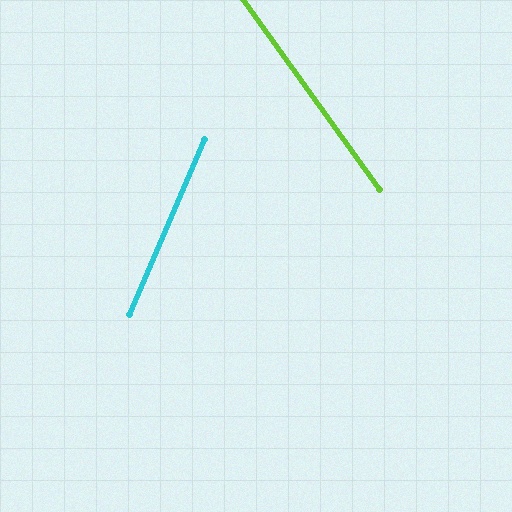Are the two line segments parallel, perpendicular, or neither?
Neither parallel nor perpendicular — they differ by about 59°.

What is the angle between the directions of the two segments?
Approximately 59 degrees.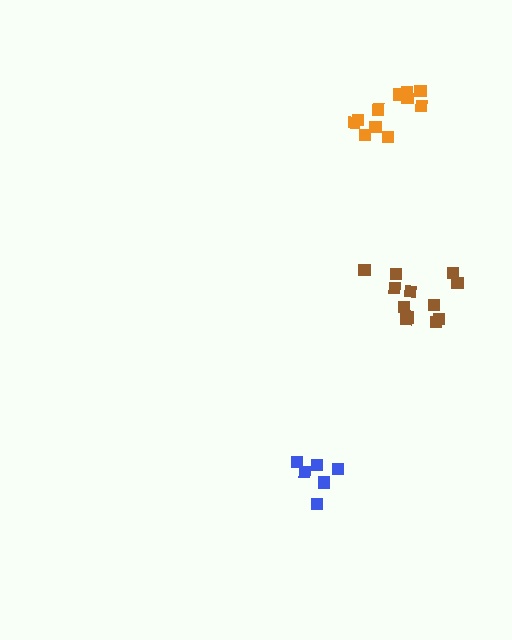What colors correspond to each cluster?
The clusters are colored: blue, orange, brown.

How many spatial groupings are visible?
There are 3 spatial groupings.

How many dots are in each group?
Group 1: 6 dots, Group 2: 11 dots, Group 3: 12 dots (29 total).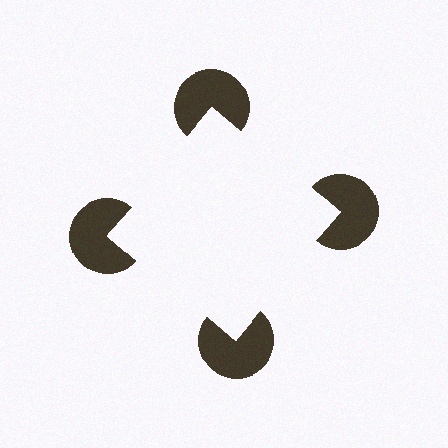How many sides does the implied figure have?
4 sides.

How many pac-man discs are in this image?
There are 4 — one at each vertex of the illusory square.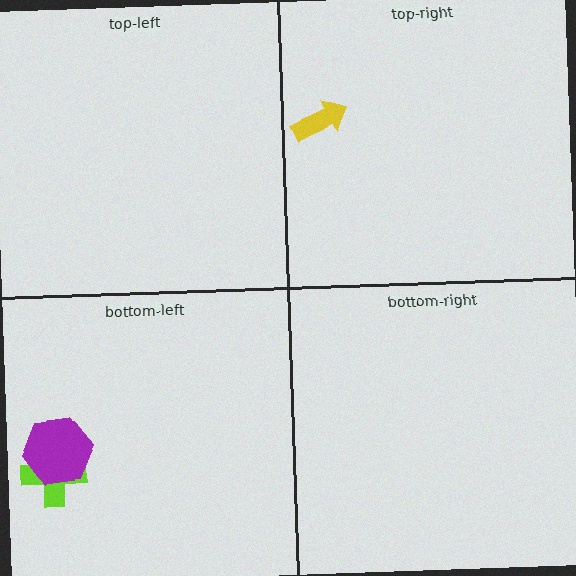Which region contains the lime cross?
The bottom-left region.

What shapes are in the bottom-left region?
The lime cross, the purple hexagon.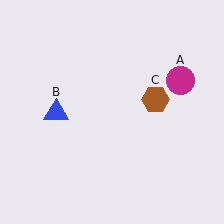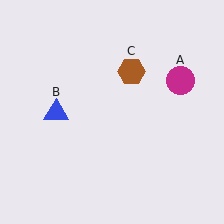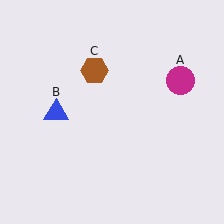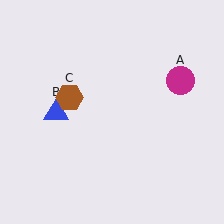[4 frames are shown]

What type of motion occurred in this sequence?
The brown hexagon (object C) rotated counterclockwise around the center of the scene.